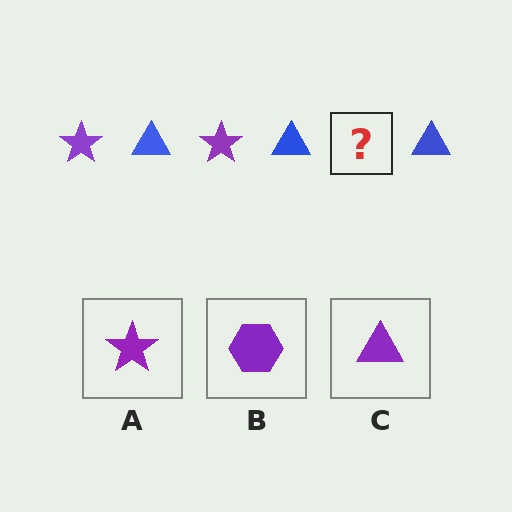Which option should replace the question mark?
Option A.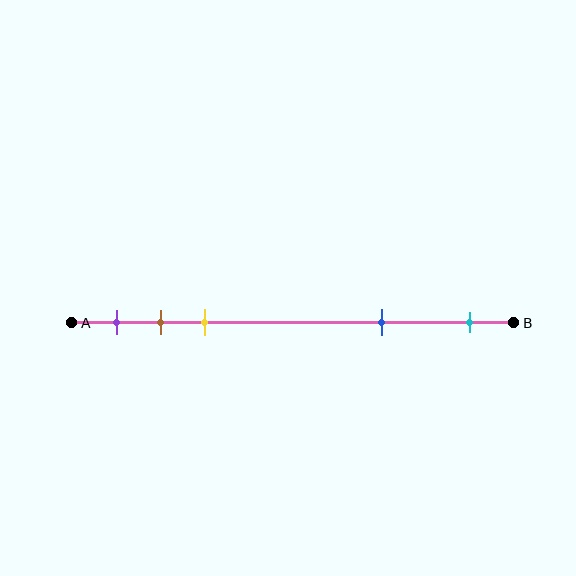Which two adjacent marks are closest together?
The brown and yellow marks are the closest adjacent pair.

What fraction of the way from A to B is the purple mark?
The purple mark is approximately 10% (0.1) of the way from A to B.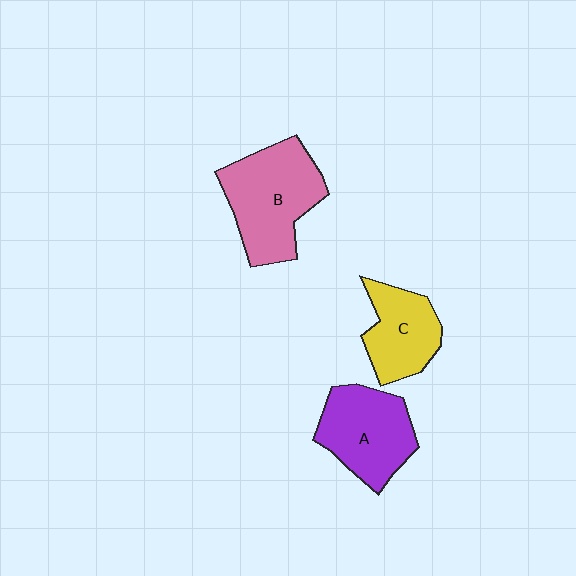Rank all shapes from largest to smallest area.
From largest to smallest: B (pink), A (purple), C (yellow).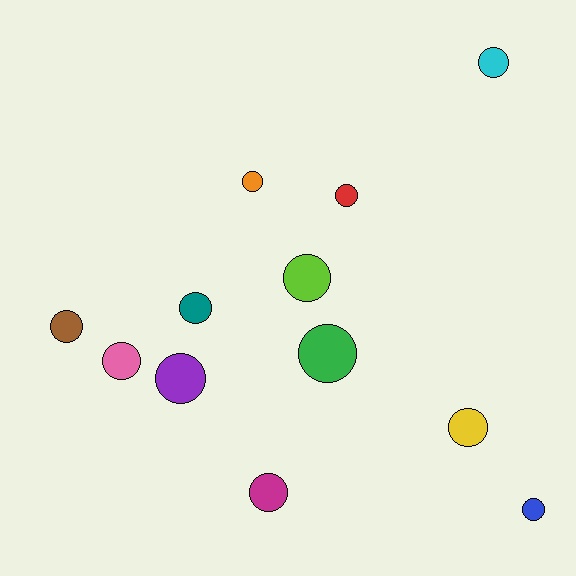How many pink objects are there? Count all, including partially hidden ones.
There is 1 pink object.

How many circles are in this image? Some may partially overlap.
There are 12 circles.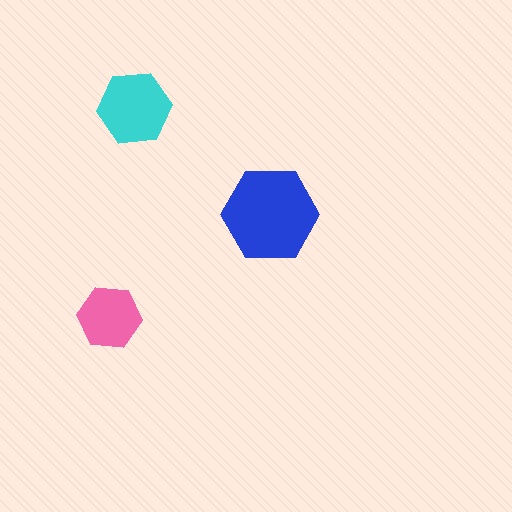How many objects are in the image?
There are 3 objects in the image.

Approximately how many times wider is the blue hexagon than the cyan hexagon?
About 1.5 times wider.